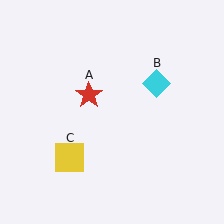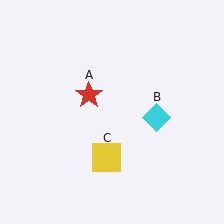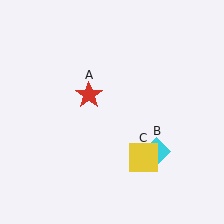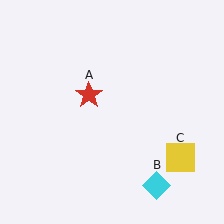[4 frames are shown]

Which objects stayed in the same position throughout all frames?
Red star (object A) remained stationary.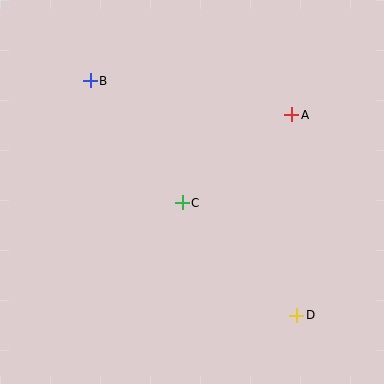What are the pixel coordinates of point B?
Point B is at (90, 81).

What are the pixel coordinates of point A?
Point A is at (292, 115).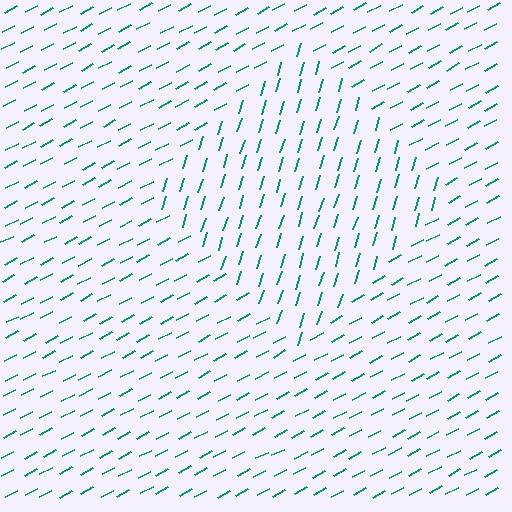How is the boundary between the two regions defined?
The boundary is defined purely by a change in line orientation (approximately 45 degrees difference). All lines are the same color and thickness.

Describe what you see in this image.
The image is filled with small teal line segments. A diamond region in the image has lines oriented differently from the surrounding lines, creating a visible texture boundary.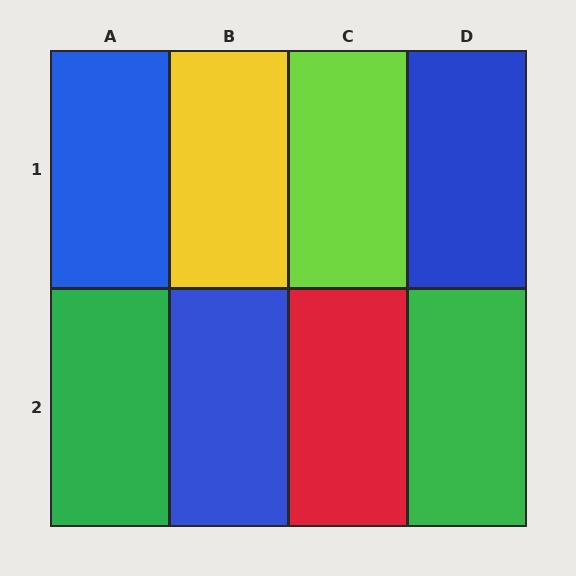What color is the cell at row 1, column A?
Blue.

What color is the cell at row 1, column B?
Yellow.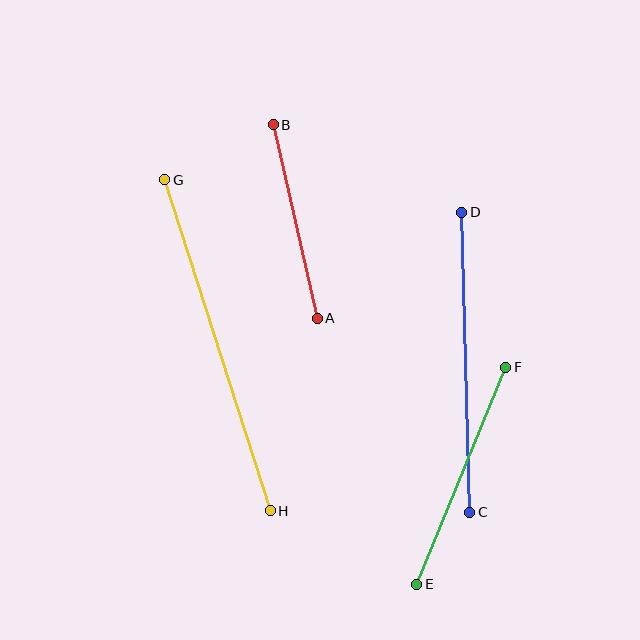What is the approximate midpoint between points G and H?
The midpoint is at approximately (218, 345) pixels.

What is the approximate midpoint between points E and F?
The midpoint is at approximately (461, 476) pixels.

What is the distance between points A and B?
The distance is approximately 198 pixels.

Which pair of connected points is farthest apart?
Points G and H are farthest apart.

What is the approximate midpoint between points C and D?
The midpoint is at approximately (466, 362) pixels.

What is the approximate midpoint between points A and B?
The midpoint is at approximately (295, 222) pixels.